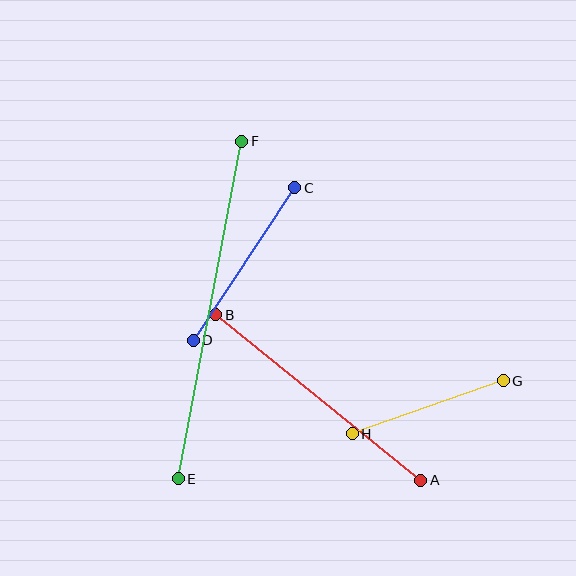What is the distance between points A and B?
The distance is approximately 264 pixels.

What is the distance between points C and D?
The distance is approximately 183 pixels.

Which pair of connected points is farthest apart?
Points E and F are farthest apart.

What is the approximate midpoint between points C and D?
The midpoint is at approximately (244, 264) pixels.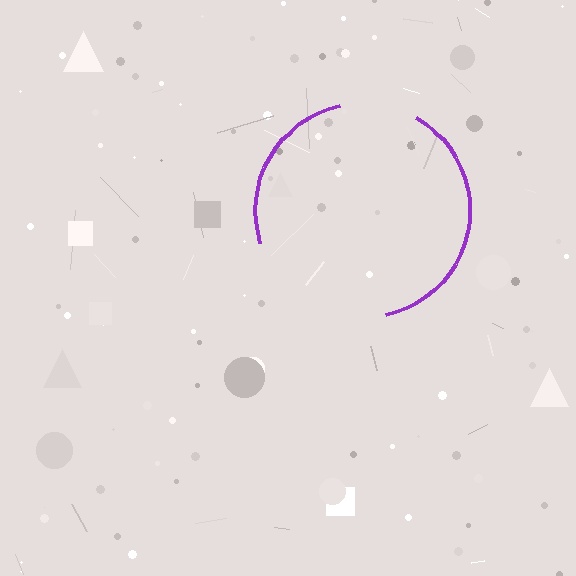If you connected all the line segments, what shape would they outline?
They would outline a circle.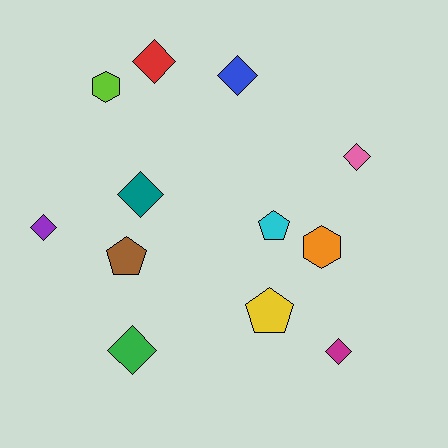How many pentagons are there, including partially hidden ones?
There are 3 pentagons.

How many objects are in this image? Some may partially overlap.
There are 12 objects.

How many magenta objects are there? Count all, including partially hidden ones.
There is 1 magenta object.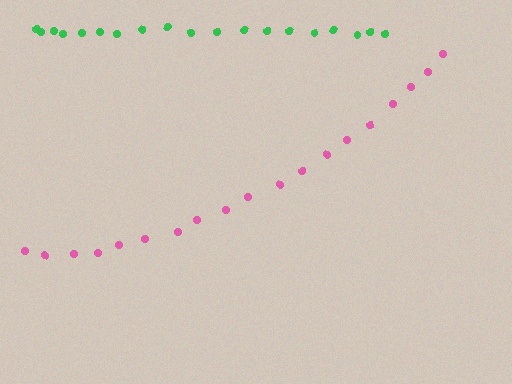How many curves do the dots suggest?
There are 2 distinct paths.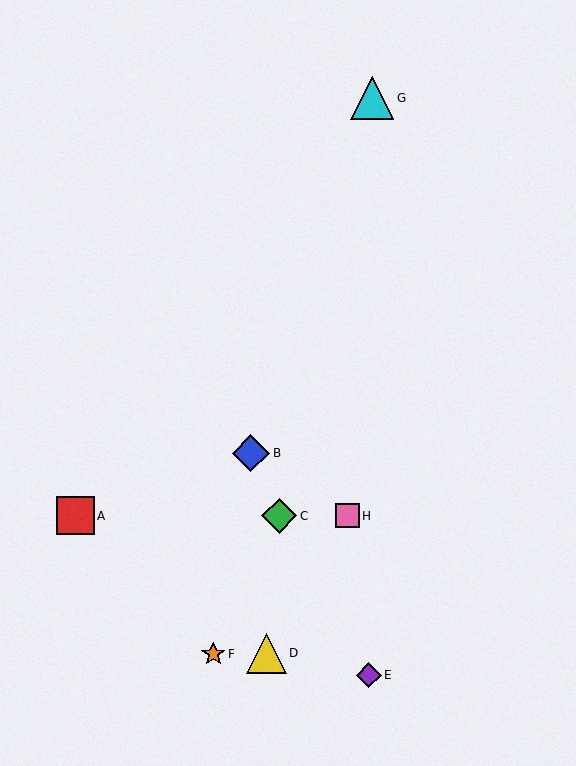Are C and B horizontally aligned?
No, C is at y≈516 and B is at y≈453.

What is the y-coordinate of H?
Object H is at y≈516.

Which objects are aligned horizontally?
Objects A, C, H are aligned horizontally.